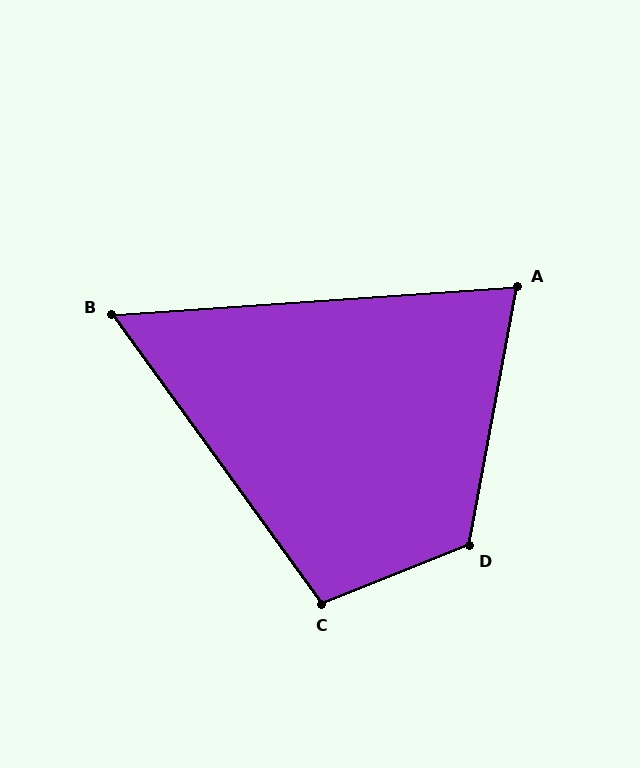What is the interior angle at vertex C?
Approximately 104 degrees (obtuse).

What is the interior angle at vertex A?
Approximately 76 degrees (acute).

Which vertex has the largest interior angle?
D, at approximately 122 degrees.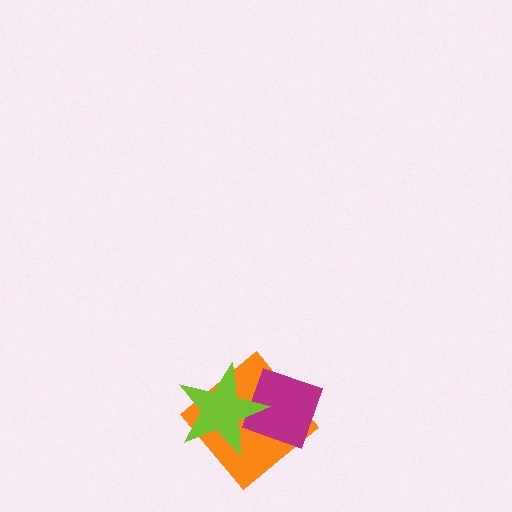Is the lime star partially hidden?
No, no other shape covers it.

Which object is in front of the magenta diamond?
The lime star is in front of the magenta diamond.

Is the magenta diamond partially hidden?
Yes, it is partially covered by another shape.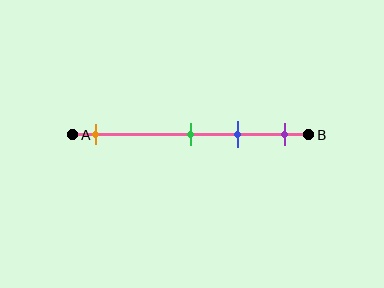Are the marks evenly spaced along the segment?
No, the marks are not evenly spaced.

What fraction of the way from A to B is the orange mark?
The orange mark is approximately 10% (0.1) of the way from A to B.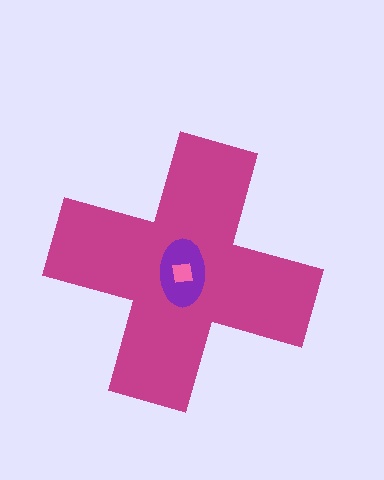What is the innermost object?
The pink square.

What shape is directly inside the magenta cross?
The purple ellipse.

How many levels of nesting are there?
3.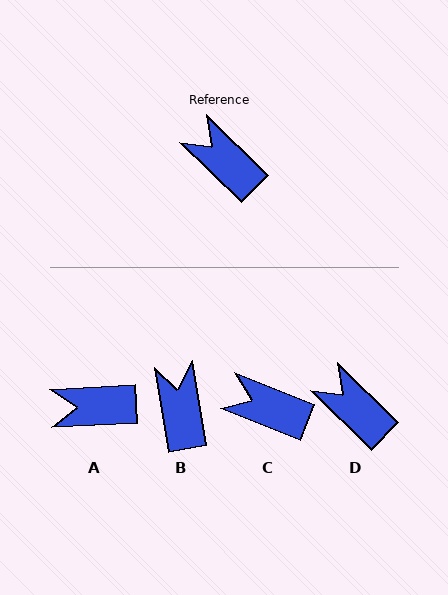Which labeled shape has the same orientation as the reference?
D.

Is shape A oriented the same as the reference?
No, it is off by about 47 degrees.